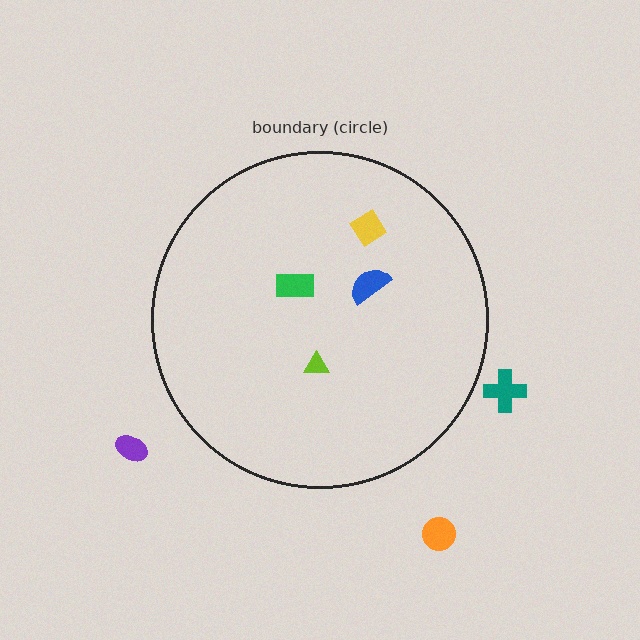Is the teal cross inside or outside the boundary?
Outside.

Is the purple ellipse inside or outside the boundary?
Outside.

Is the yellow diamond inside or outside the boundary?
Inside.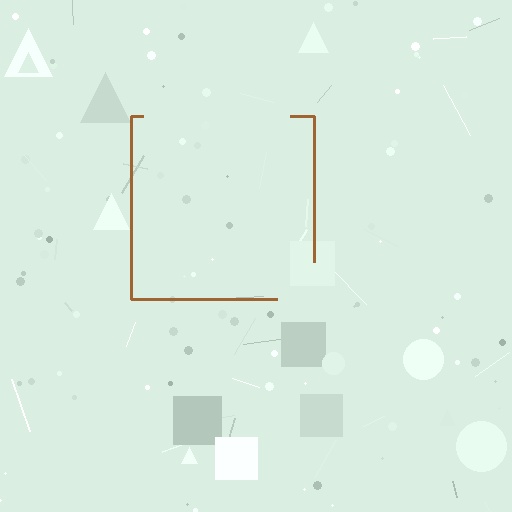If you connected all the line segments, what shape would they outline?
They would outline a square.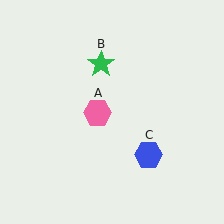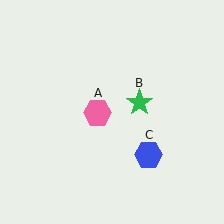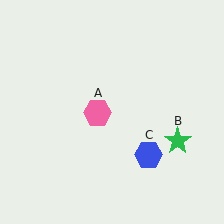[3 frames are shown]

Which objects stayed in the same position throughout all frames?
Pink hexagon (object A) and blue hexagon (object C) remained stationary.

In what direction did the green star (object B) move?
The green star (object B) moved down and to the right.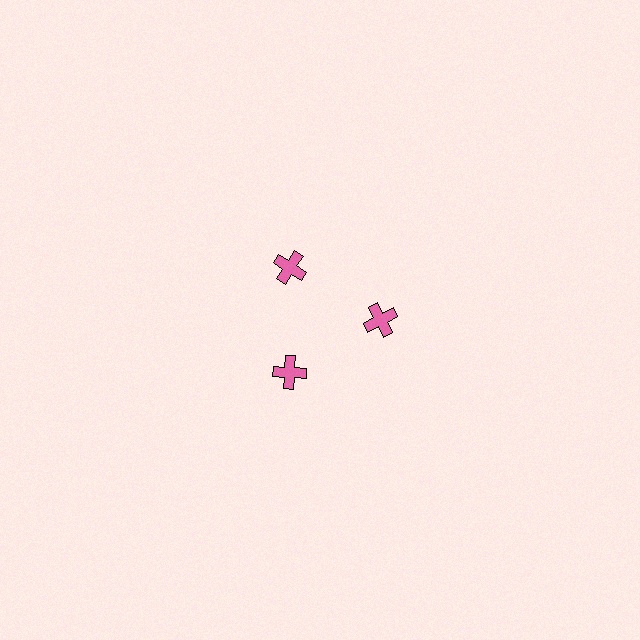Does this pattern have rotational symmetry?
Yes, this pattern has 3-fold rotational symmetry. It looks the same after rotating 120 degrees around the center.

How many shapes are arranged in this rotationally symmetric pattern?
There are 3 shapes, arranged in 3 groups of 1.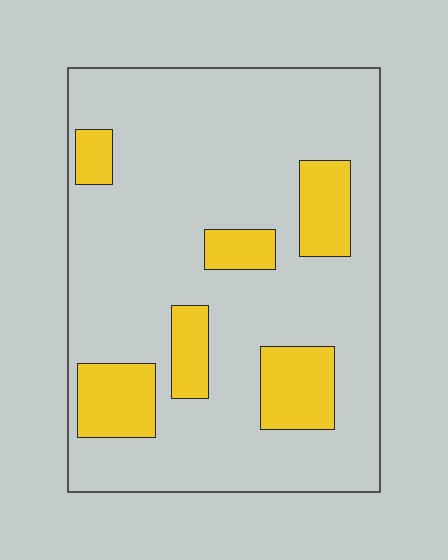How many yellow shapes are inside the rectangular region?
6.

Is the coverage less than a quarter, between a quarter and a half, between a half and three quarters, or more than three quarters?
Less than a quarter.